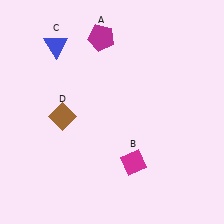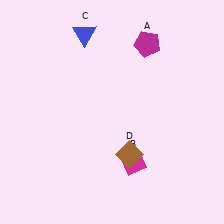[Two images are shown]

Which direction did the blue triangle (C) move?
The blue triangle (C) moved right.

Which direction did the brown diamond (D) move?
The brown diamond (D) moved right.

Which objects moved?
The objects that moved are: the magenta pentagon (A), the blue triangle (C), the brown diamond (D).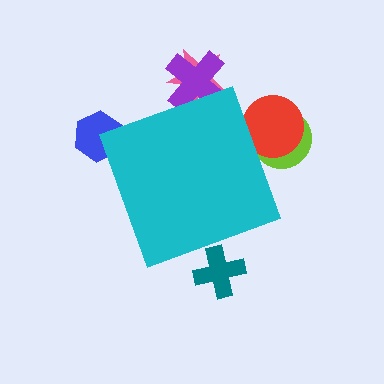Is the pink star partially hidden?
Yes, the pink star is partially hidden behind the cyan diamond.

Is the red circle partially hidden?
Yes, the red circle is partially hidden behind the cyan diamond.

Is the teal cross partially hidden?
Yes, the teal cross is partially hidden behind the cyan diamond.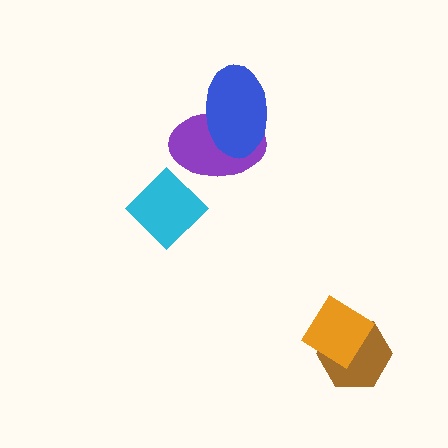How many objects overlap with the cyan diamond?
0 objects overlap with the cyan diamond.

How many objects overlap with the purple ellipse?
1 object overlaps with the purple ellipse.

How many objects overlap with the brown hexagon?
1 object overlaps with the brown hexagon.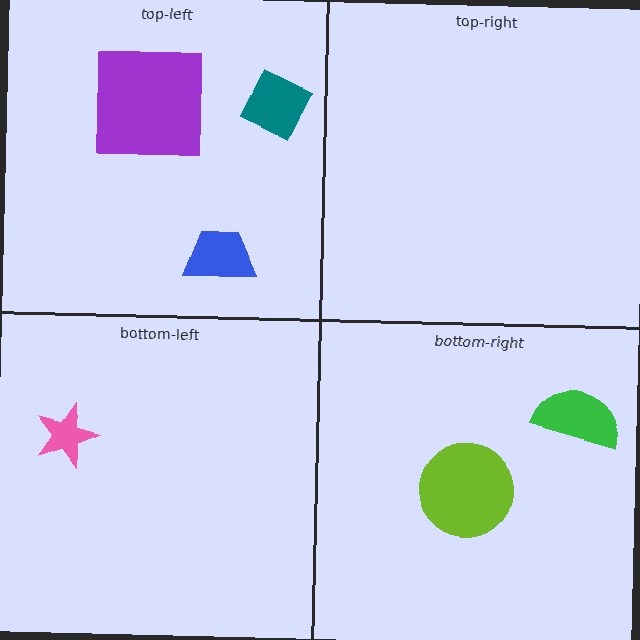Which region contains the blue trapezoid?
The top-left region.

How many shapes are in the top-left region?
3.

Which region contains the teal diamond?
The top-left region.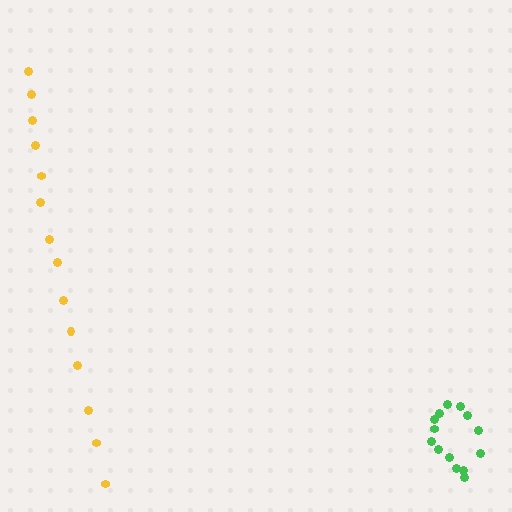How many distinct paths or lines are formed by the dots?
There are 2 distinct paths.